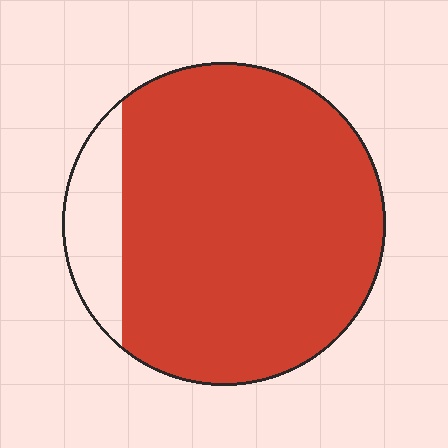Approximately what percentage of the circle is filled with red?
Approximately 85%.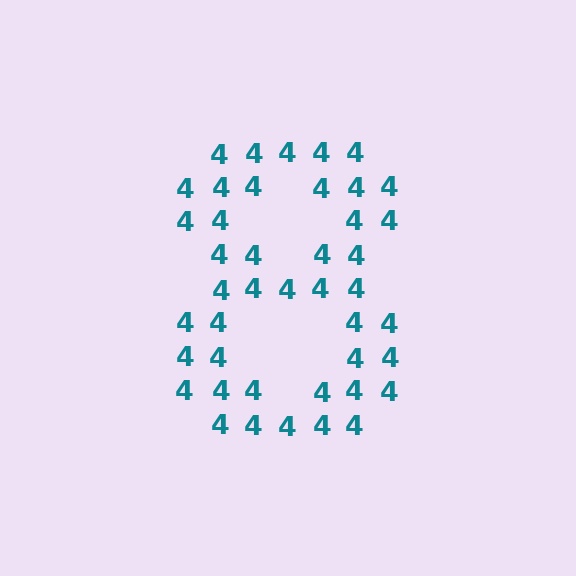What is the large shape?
The large shape is the digit 8.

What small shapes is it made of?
It is made of small digit 4's.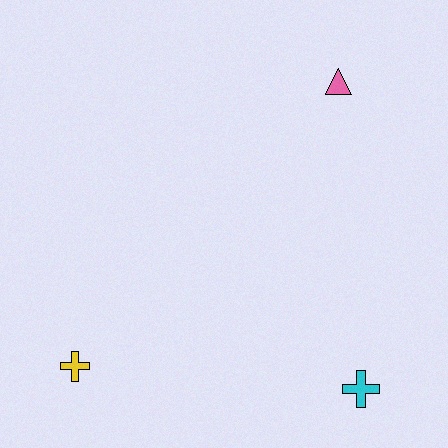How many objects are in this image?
There are 3 objects.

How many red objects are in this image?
There are no red objects.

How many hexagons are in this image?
There are no hexagons.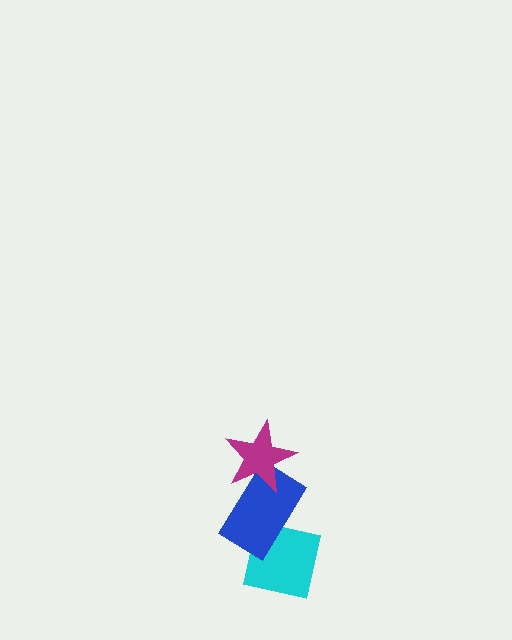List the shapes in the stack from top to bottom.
From top to bottom: the magenta star, the blue rectangle, the cyan square.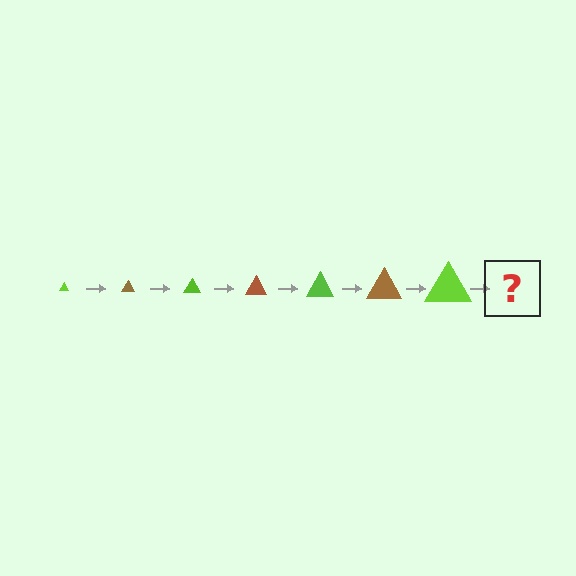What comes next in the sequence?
The next element should be a brown triangle, larger than the previous one.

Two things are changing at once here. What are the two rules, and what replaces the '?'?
The two rules are that the triangle grows larger each step and the color cycles through lime and brown. The '?' should be a brown triangle, larger than the previous one.